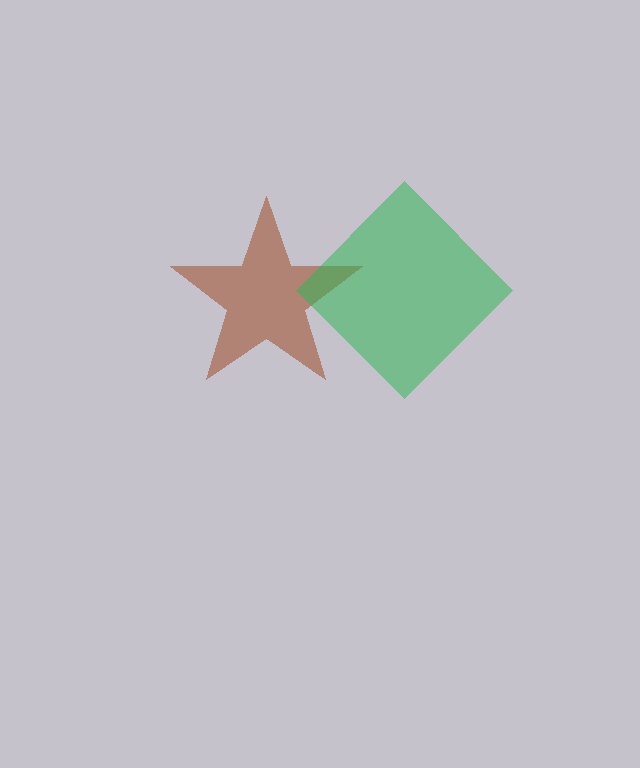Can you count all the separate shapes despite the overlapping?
Yes, there are 2 separate shapes.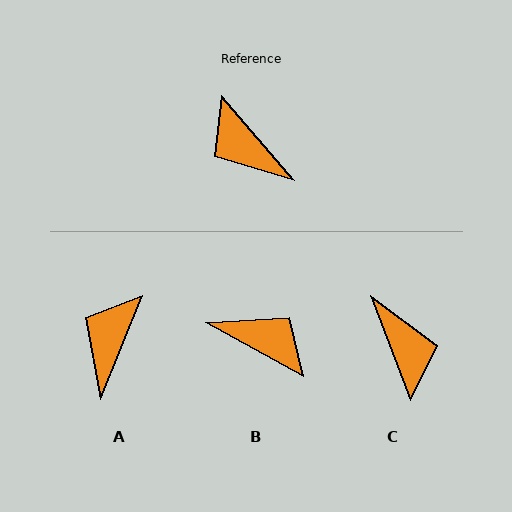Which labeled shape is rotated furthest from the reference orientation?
C, about 160 degrees away.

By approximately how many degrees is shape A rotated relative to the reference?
Approximately 63 degrees clockwise.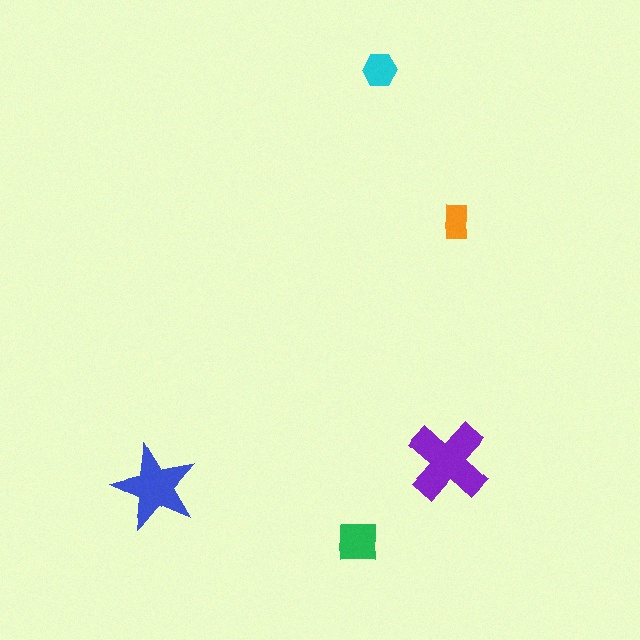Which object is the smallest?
The orange rectangle.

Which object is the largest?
The purple cross.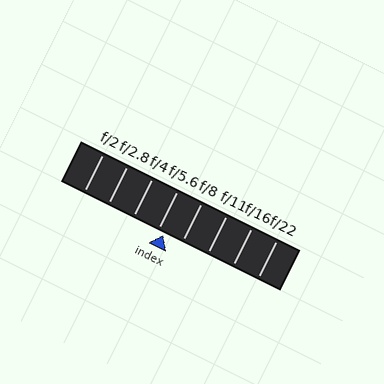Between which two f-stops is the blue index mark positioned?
The index mark is between f/5.6 and f/8.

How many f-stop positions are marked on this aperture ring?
There are 8 f-stop positions marked.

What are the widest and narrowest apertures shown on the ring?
The widest aperture shown is f/2 and the narrowest is f/22.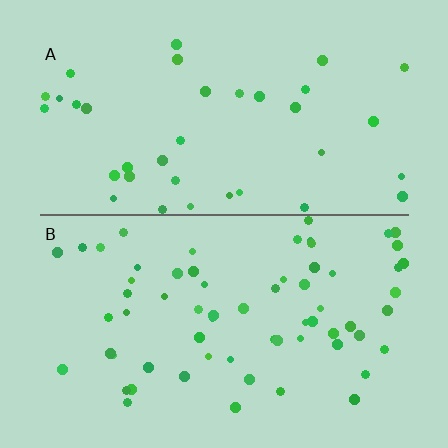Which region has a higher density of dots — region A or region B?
B (the bottom).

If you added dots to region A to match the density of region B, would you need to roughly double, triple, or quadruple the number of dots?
Approximately double.